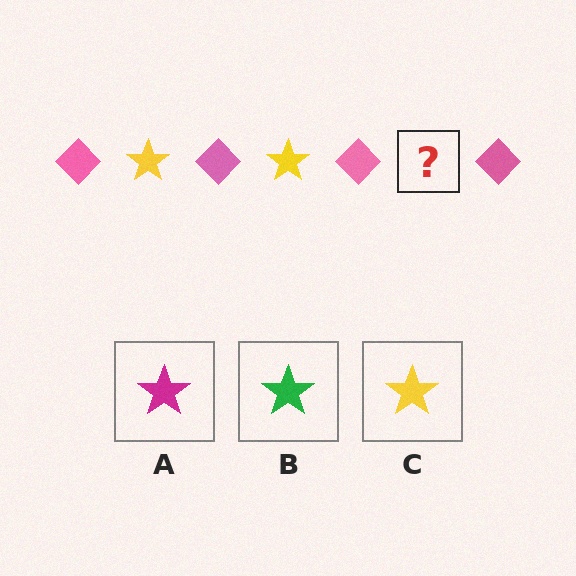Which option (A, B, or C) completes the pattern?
C.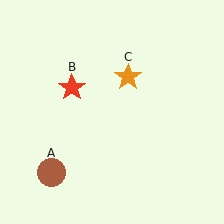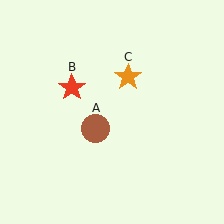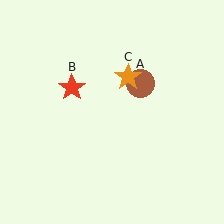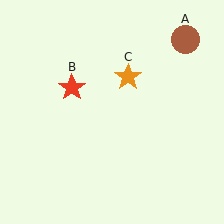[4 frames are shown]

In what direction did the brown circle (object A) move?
The brown circle (object A) moved up and to the right.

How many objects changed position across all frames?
1 object changed position: brown circle (object A).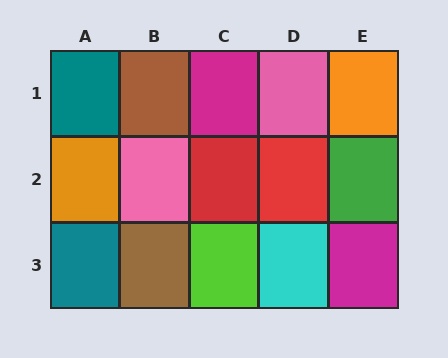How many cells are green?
1 cell is green.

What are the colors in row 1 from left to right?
Teal, brown, magenta, pink, orange.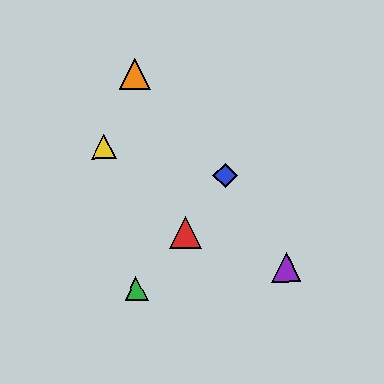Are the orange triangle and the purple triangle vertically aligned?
No, the orange triangle is at x≈135 and the purple triangle is at x≈286.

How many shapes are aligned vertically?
2 shapes (the green triangle, the orange triangle) are aligned vertically.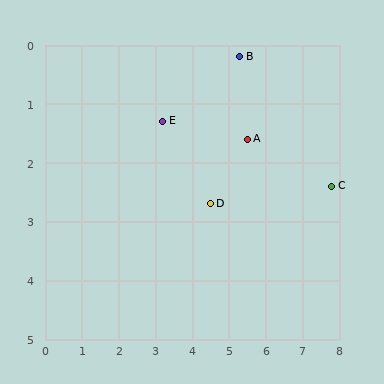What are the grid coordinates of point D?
Point D is at approximately (4.5, 2.7).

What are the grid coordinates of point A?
Point A is at approximately (5.5, 1.6).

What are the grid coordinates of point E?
Point E is at approximately (3.2, 1.3).